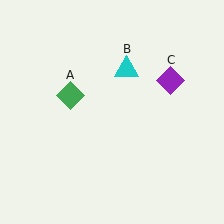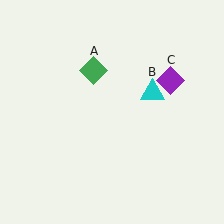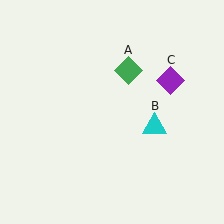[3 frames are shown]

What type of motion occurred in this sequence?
The green diamond (object A), cyan triangle (object B) rotated clockwise around the center of the scene.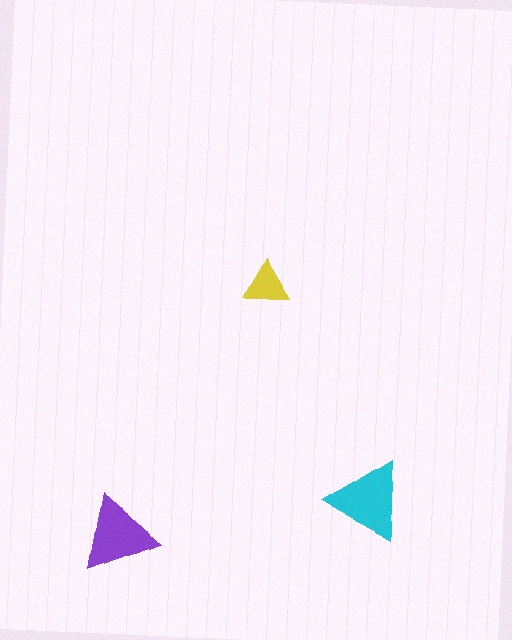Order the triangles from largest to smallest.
the cyan one, the purple one, the yellow one.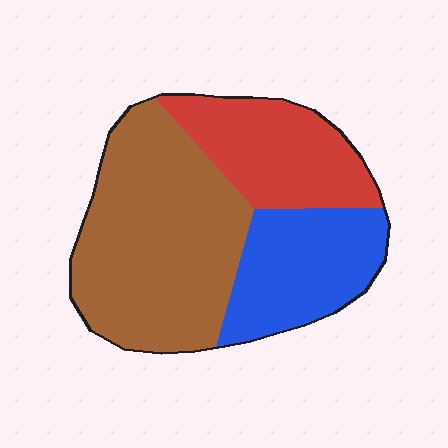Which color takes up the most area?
Brown, at roughly 50%.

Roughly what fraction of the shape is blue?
Blue covers about 25% of the shape.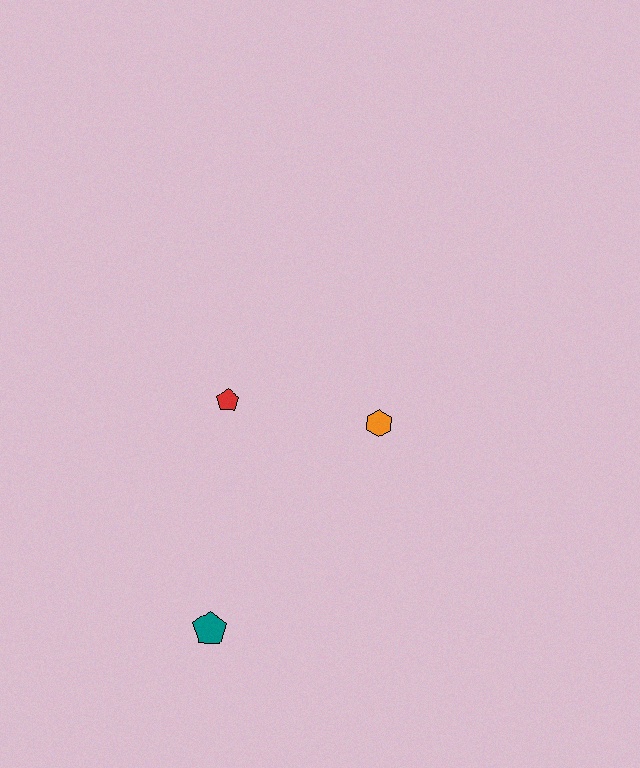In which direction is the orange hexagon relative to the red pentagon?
The orange hexagon is to the right of the red pentagon.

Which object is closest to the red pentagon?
The orange hexagon is closest to the red pentagon.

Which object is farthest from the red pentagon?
The teal pentagon is farthest from the red pentagon.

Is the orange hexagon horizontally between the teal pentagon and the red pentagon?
No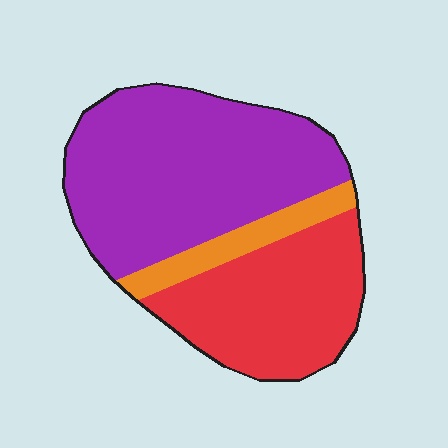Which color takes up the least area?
Orange, at roughly 10%.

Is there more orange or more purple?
Purple.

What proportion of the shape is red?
Red takes up between a quarter and a half of the shape.